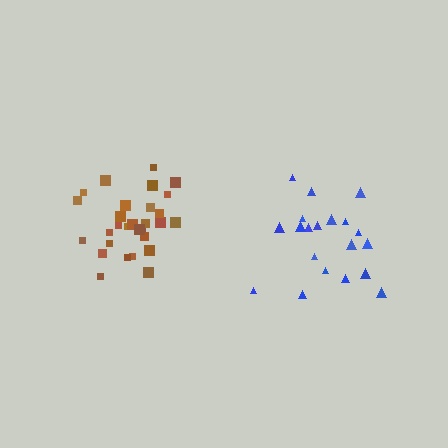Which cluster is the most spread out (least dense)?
Blue.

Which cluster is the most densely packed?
Brown.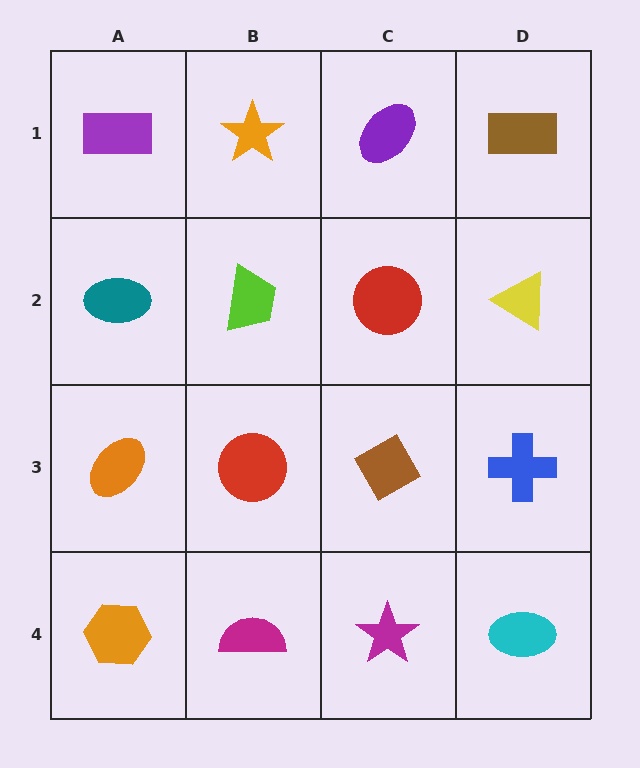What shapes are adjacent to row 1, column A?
A teal ellipse (row 2, column A), an orange star (row 1, column B).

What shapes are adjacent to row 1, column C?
A red circle (row 2, column C), an orange star (row 1, column B), a brown rectangle (row 1, column D).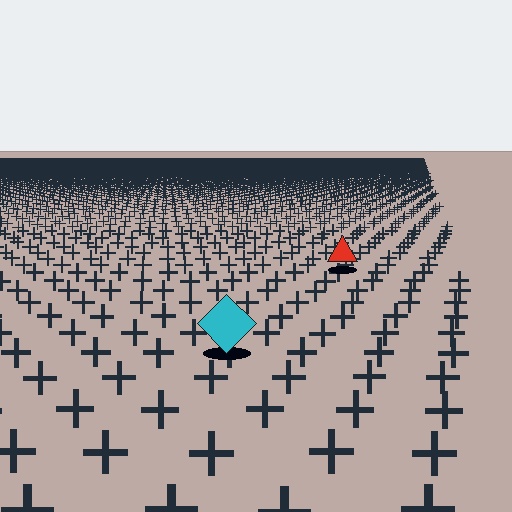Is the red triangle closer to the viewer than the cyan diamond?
No. The cyan diamond is closer — you can tell from the texture gradient: the ground texture is coarser near it.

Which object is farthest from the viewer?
The red triangle is farthest from the viewer. It appears smaller and the ground texture around it is denser.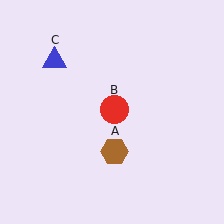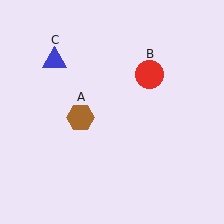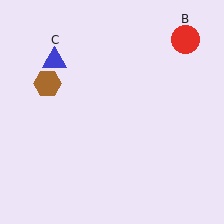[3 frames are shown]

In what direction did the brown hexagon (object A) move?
The brown hexagon (object A) moved up and to the left.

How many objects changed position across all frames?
2 objects changed position: brown hexagon (object A), red circle (object B).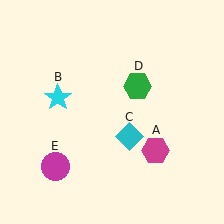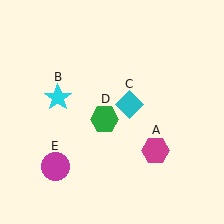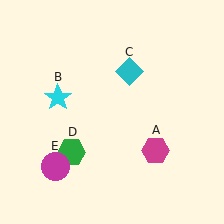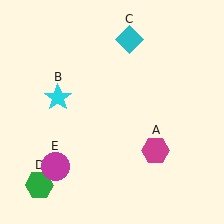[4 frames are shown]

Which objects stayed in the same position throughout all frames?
Magenta hexagon (object A) and cyan star (object B) and magenta circle (object E) remained stationary.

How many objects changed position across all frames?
2 objects changed position: cyan diamond (object C), green hexagon (object D).